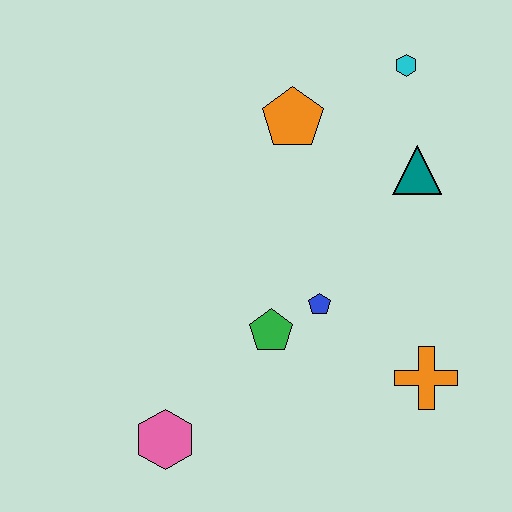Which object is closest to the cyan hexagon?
The teal triangle is closest to the cyan hexagon.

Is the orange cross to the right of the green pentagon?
Yes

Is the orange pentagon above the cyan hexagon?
No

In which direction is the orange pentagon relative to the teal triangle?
The orange pentagon is to the left of the teal triangle.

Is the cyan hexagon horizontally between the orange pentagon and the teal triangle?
Yes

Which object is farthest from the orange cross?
The cyan hexagon is farthest from the orange cross.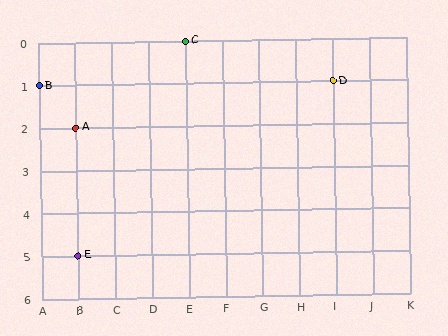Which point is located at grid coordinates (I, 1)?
Point D is at (I, 1).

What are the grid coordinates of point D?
Point D is at grid coordinates (I, 1).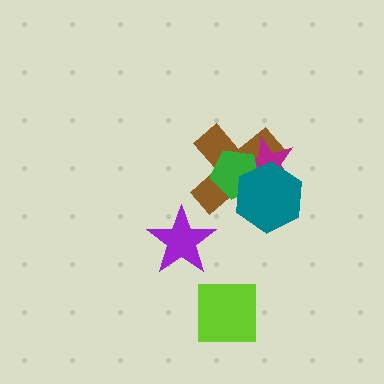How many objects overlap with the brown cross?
3 objects overlap with the brown cross.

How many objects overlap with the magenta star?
3 objects overlap with the magenta star.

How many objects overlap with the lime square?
0 objects overlap with the lime square.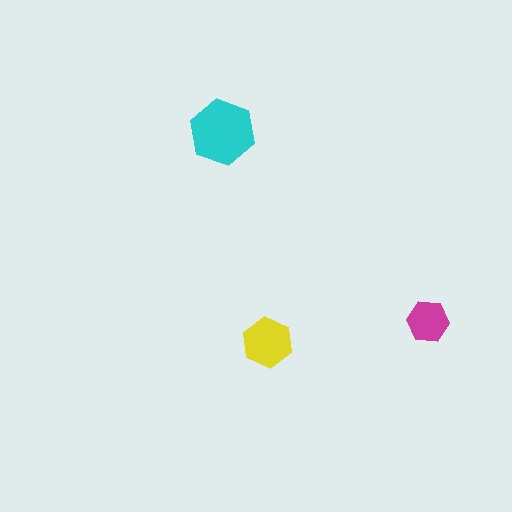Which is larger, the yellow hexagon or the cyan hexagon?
The cyan one.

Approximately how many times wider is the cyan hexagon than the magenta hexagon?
About 1.5 times wider.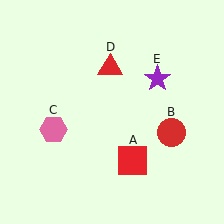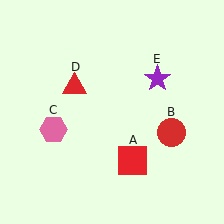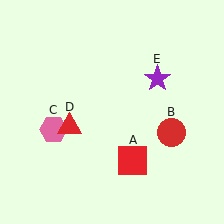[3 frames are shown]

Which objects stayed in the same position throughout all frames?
Red square (object A) and red circle (object B) and pink hexagon (object C) and purple star (object E) remained stationary.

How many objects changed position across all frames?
1 object changed position: red triangle (object D).